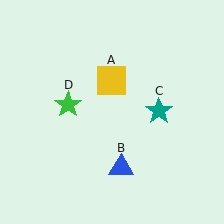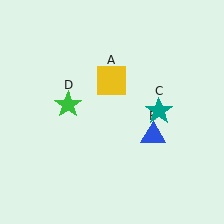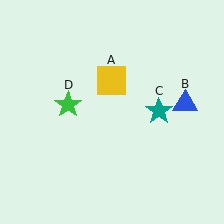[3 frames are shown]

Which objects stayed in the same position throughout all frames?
Yellow square (object A) and teal star (object C) and green star (object D) remained stationary.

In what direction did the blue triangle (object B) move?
The blue triangle (object B) moved up and to the right.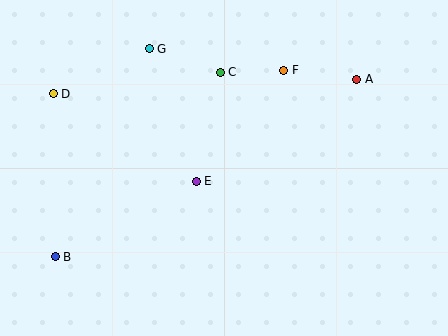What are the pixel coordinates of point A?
Point A is at (357, 79).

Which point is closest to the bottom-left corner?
Point B is closest to the bottom-left corner.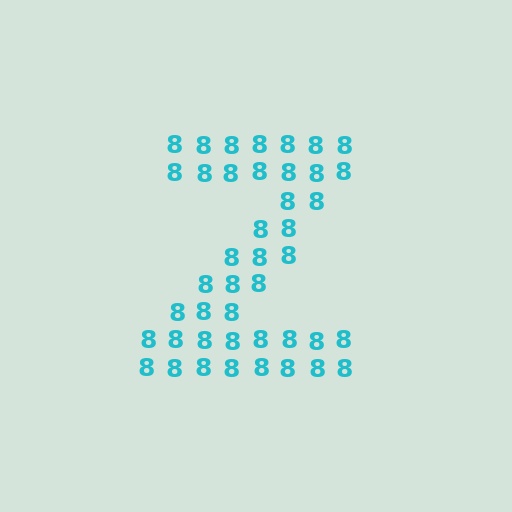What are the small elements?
The small elements are digit 8's.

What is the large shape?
The large shape is the letter Z.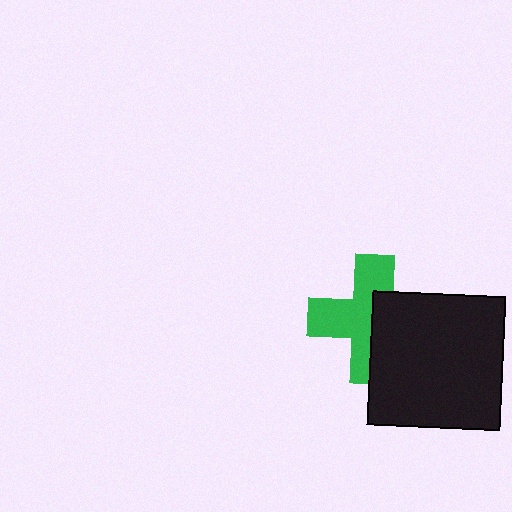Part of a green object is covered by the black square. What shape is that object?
It is a cross.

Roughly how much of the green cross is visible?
About half of it is visible (roughly 57%).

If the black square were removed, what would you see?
You would see the complete green cross.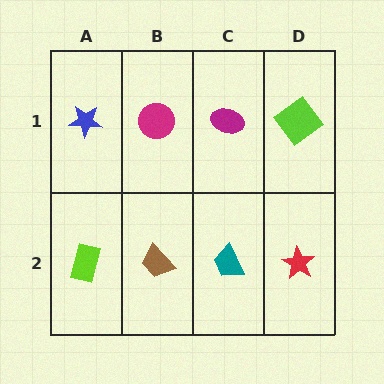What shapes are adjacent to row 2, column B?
A magenta circle (row 1, column B), a lime rectangle (row 2, column A), a teal trapezoid (row 2, column C).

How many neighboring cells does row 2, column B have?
3.